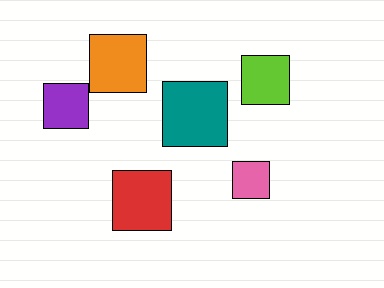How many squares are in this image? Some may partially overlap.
There are 6 squares.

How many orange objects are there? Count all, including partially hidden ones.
There is 1 orange object.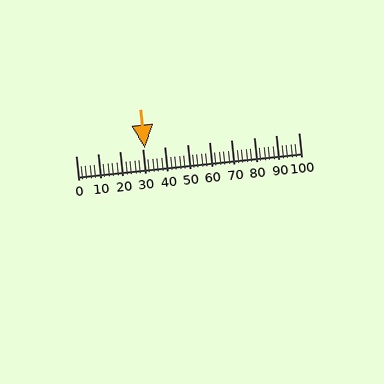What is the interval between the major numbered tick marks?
The major tick marks are spaced 10 units apart.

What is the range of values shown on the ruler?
The ruler shows values from 0 to 100.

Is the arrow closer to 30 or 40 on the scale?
The arrow is closer to 30.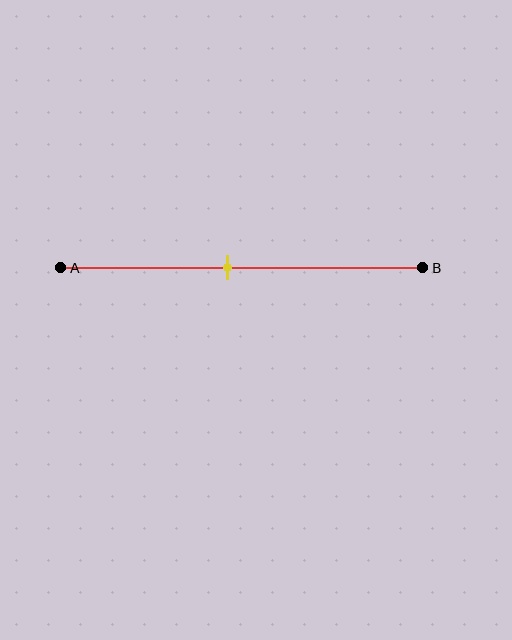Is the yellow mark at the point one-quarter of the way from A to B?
No, the mark is at about 45% from A, not at the 25% one-quarter point.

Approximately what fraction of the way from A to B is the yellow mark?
The yellow mark is approximately 45% of the way from A to B.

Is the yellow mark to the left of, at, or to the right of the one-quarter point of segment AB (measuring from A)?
The yellow mark is to the right of the one-quarter point of segment AB.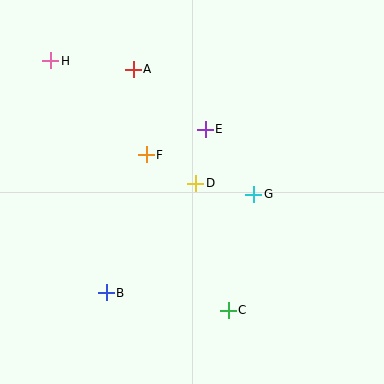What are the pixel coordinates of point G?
Point G is at (254, 194).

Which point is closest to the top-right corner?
Point E is closest to the top-right corner.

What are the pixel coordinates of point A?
Point A is at (133, 69).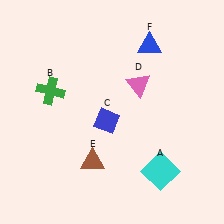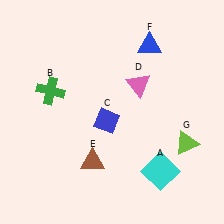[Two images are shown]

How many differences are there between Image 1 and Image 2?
There is 1 difference between the two images.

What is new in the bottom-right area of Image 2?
A lime triangle (G) was added in the bottom-right area of Image 2.